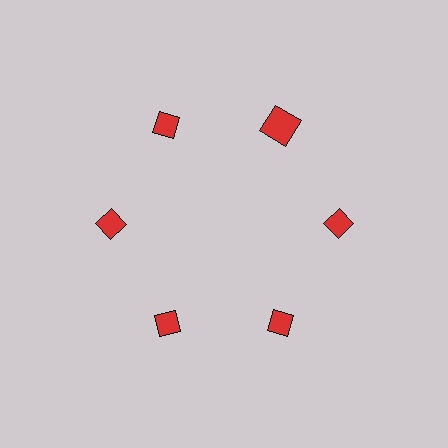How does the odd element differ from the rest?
It has a different shape: square instead of diamond.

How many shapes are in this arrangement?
There are 6 shapes arranged in a ring pattern.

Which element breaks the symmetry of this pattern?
The red square at roughly the 1 o'clock position breaks the symmetry. All other shapes are red diamonds.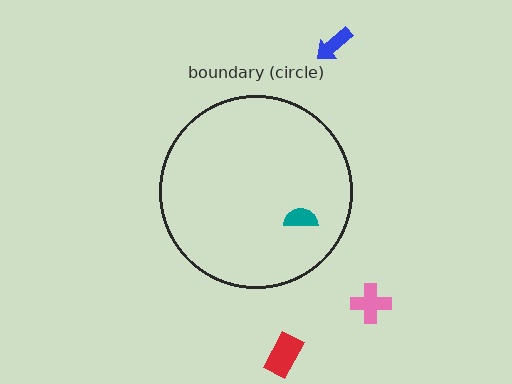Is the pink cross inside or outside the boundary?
Outside.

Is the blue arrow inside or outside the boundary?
Outside.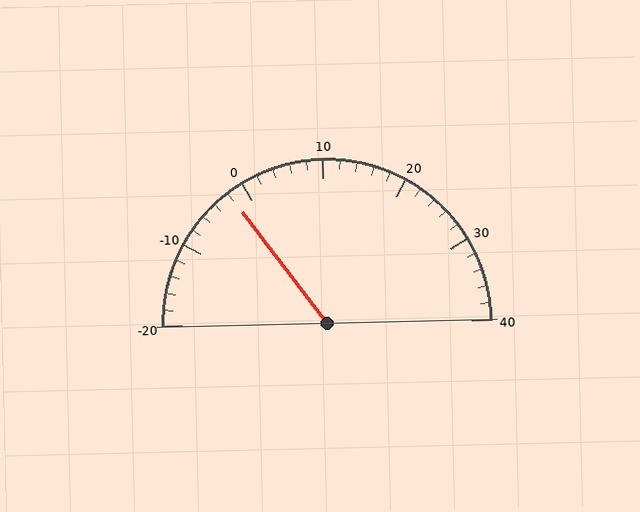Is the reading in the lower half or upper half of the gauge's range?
The reading is in the lower half of the range (-20 to 40).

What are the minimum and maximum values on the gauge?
The gauge ranges from -20 to 40.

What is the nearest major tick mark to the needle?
The nearest major tick mark is 0.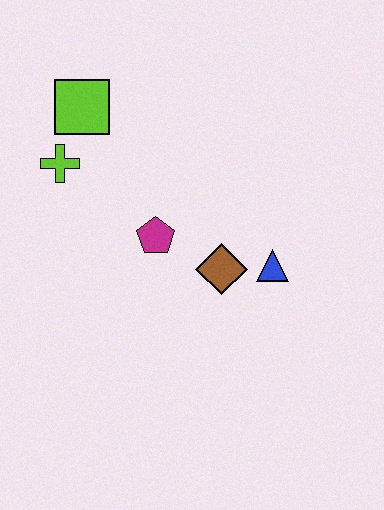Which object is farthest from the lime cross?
The blue triangle is farthest from the lime cross.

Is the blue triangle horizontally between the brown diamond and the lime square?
No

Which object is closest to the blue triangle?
The brown diamond is closest to the blue triangle.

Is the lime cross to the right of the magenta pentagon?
No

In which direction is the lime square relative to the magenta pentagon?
The lime square is above the magenta pentagon.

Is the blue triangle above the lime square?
No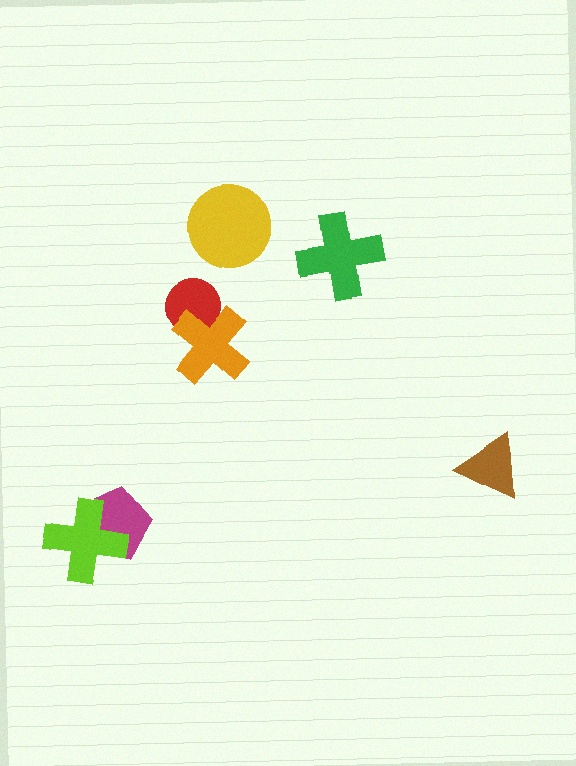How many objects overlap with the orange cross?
1 object overlaps with the orange cross.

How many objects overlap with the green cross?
0 objects overlap with the green cross.